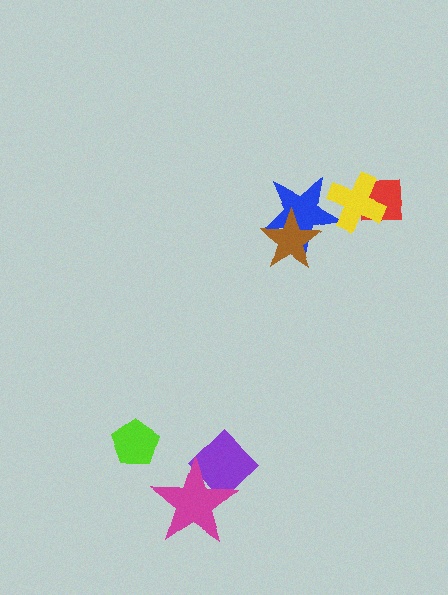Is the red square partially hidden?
Yes, it is partially covered by another shape.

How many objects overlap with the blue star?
2 objects overlap with the blue star.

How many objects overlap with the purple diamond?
1 object overlaps with the purple diamond.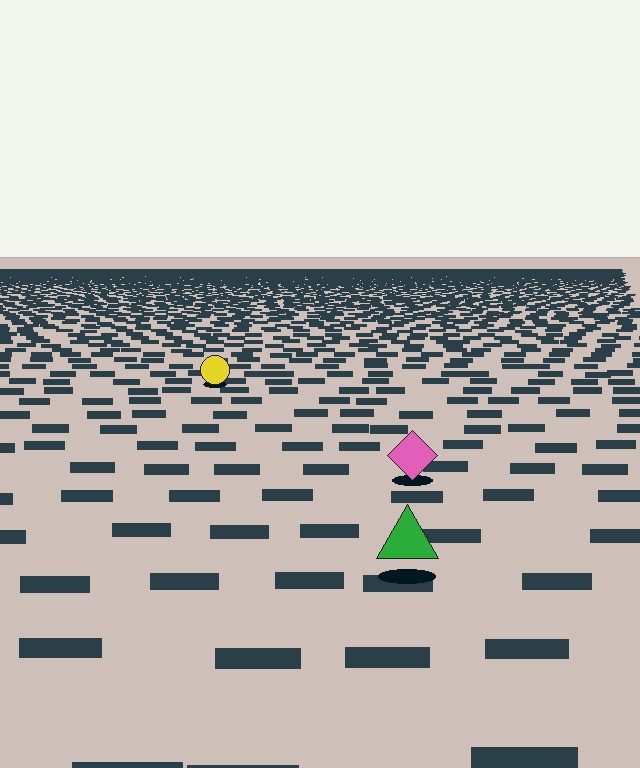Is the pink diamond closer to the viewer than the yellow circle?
Yes. The pink diamond is closer — you can tell from the texture gradient: the ground texture is coarser near it.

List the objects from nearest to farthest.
From nearest to farthest: the green triangle, the pink diamond, the yellow circle.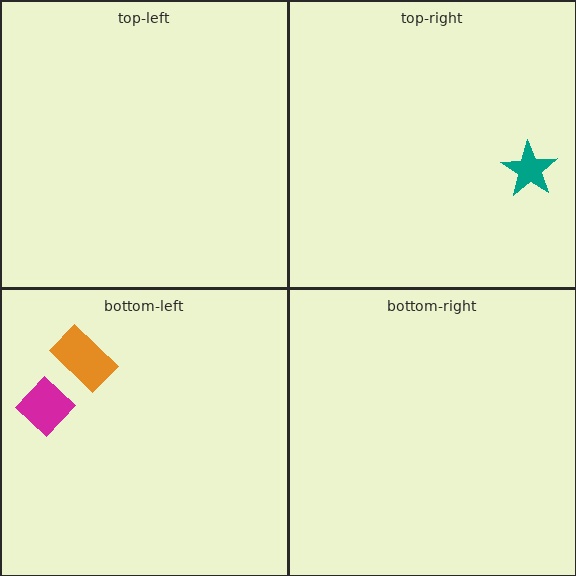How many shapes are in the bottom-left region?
2.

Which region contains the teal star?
The top-right region.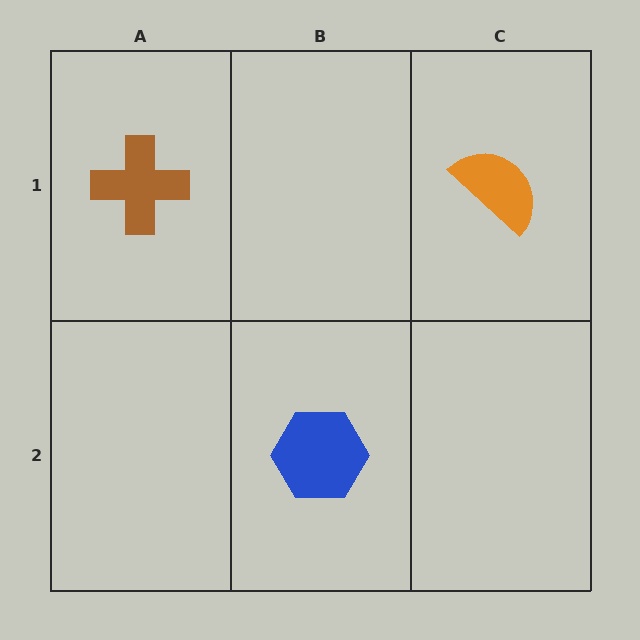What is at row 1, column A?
A brown cross.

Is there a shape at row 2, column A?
No, that cell is empty.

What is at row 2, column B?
A blue hexagon.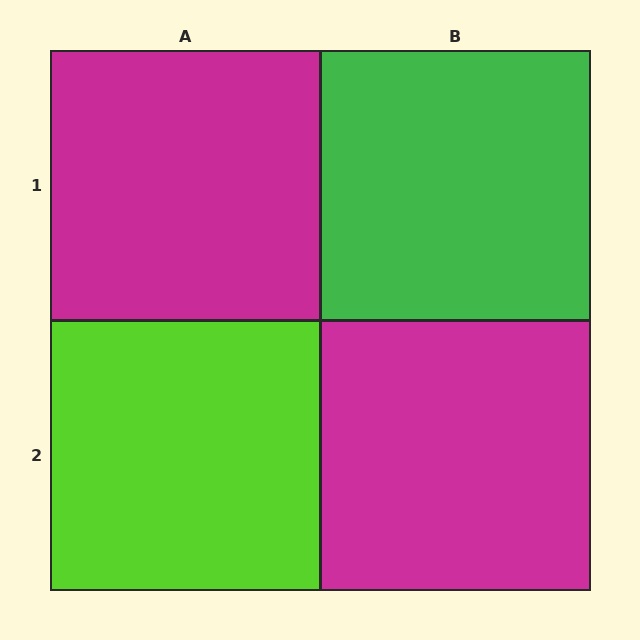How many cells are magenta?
2 cells are magenta.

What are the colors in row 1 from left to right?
Magenta, green.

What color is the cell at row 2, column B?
Magenta.